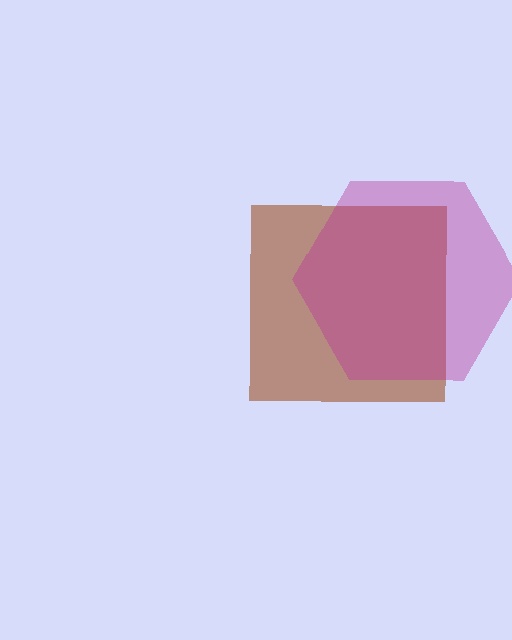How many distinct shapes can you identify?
There are 2 distinct shapes: a brown square, a magenta hexagon.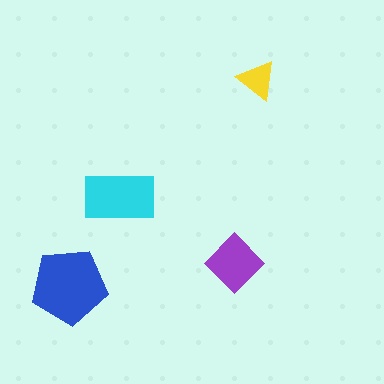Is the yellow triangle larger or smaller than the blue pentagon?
Smaller.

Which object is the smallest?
The yellow triangle.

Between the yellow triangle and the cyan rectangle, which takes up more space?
The cyan rectangle.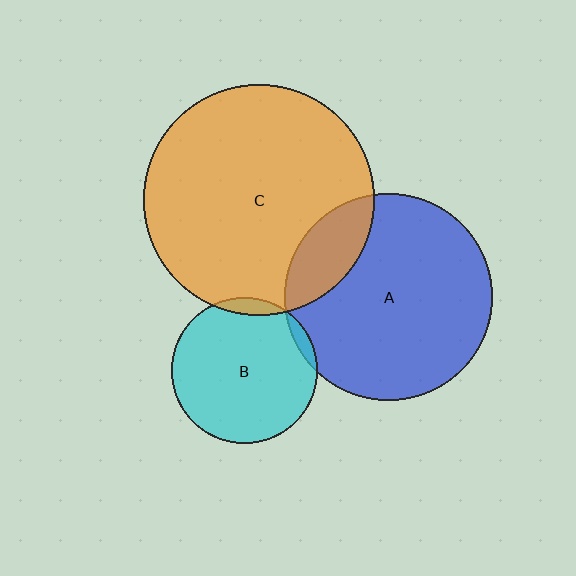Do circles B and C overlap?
Yes.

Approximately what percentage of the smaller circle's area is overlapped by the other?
Approximately 5%.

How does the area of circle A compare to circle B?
Approximately 2.0 times.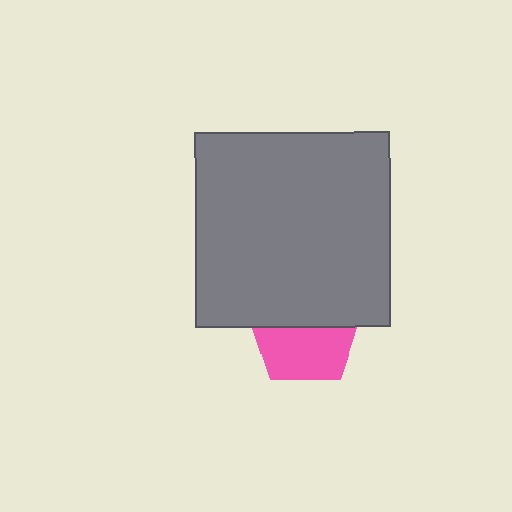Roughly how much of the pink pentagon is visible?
About half of it is visible (roughly 54%).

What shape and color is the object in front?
The object in front is a gray square.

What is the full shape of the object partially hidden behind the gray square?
The partially hidden object is a pink pentagon.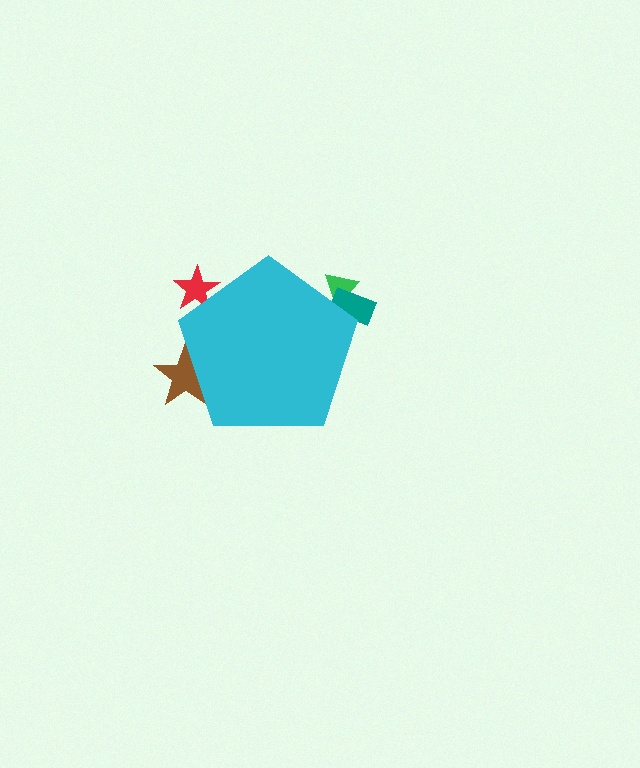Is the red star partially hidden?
Yes, the red star is partially hidden behind the cyan pentagon.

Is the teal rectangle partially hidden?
Yes, the teal rectangle is partially hidden behind the cyan pentagon.